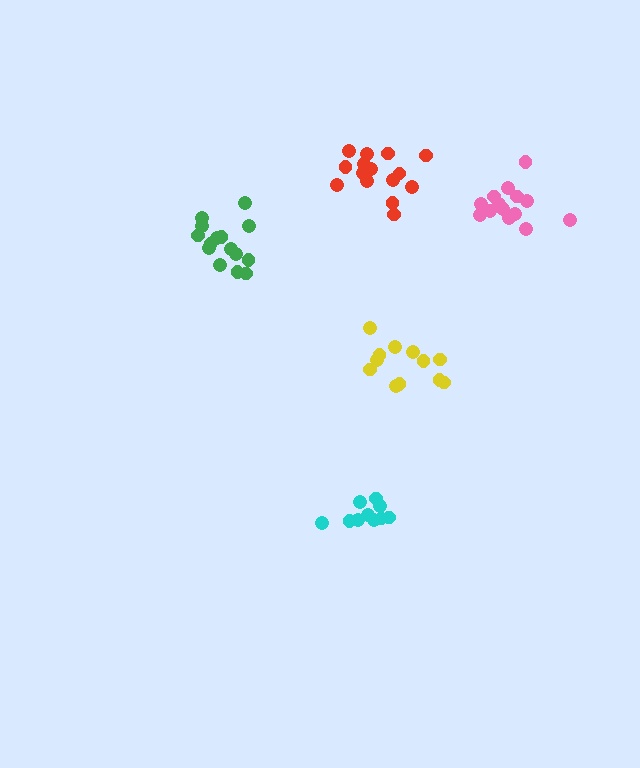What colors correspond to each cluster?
The clusters are colored: pink, cyan, green, red, yellow.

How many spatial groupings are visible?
There are 5 spatial groupings.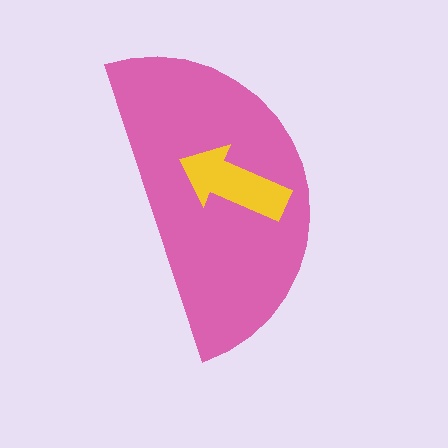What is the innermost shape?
The yellow arrow.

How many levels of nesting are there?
2.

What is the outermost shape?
The pink semicircle.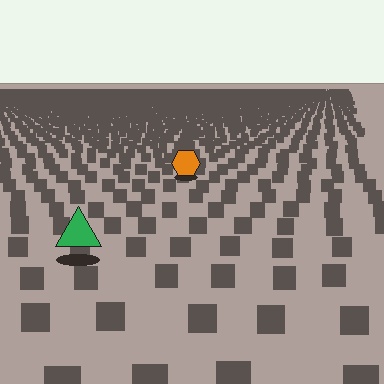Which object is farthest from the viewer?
The orange hexagon is farthest from the viewer. It appears smaller and the ground texture around it is denser.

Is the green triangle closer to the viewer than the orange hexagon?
Yes. The green triangle is closer — you can tell from the texture gradient: the ground texture is coarser near it.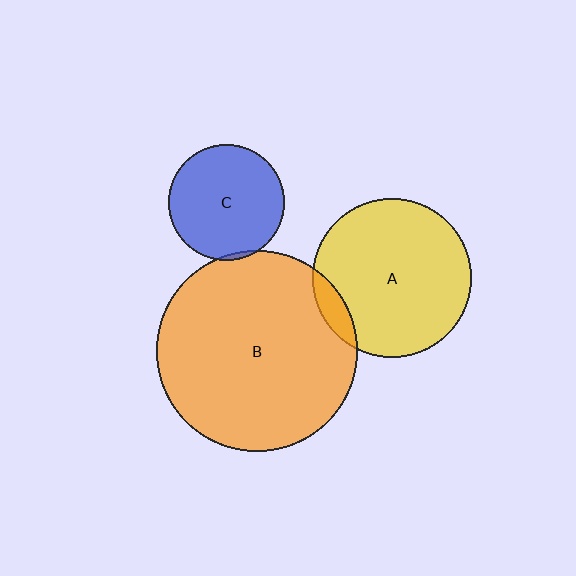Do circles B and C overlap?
Yes.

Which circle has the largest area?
Circle B (orange).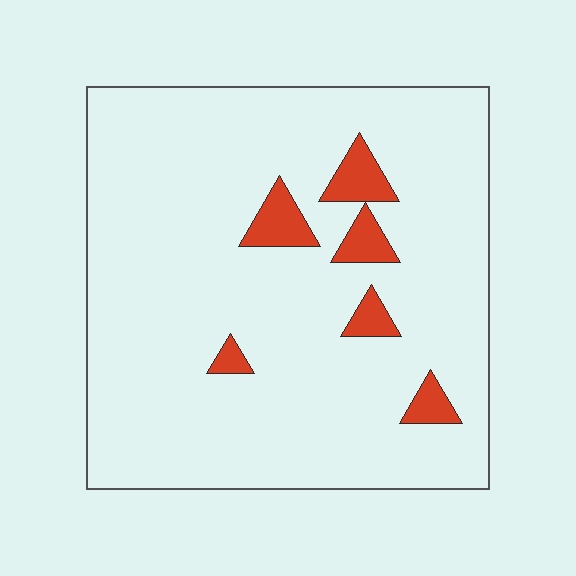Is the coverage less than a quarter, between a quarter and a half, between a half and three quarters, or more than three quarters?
Less than a quarter.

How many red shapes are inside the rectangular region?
6.